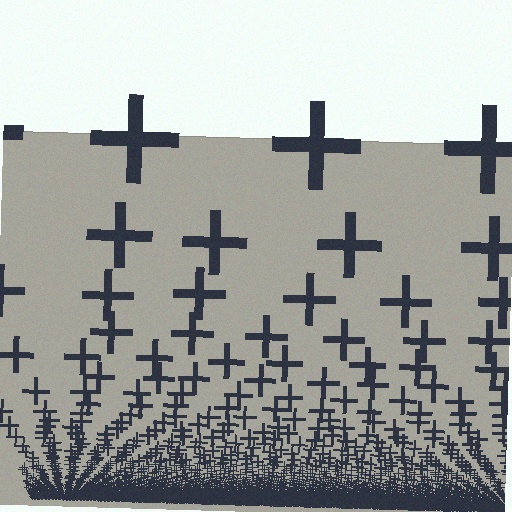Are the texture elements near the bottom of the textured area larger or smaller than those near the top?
Smaller. The gradient is inverted — elements near the bottom are smaller and denser.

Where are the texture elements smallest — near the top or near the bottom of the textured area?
Near the bottom.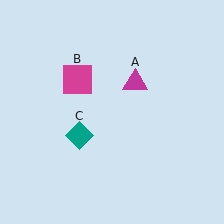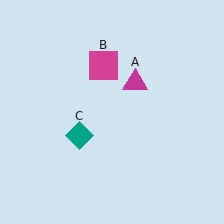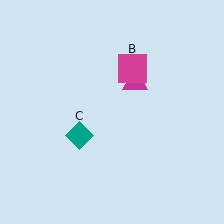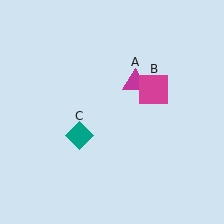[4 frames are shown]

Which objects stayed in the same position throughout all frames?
Magenta triangle (object A) and teal diamond (object C) remained stationary.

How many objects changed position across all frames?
1 object changed position: magenta square (object B).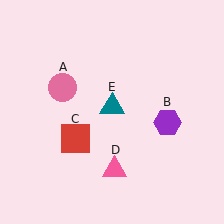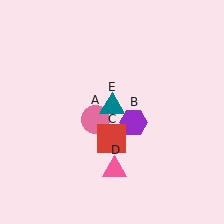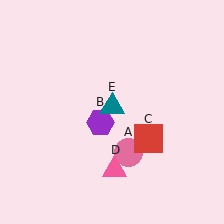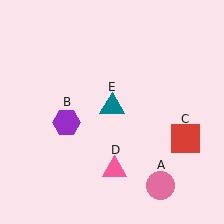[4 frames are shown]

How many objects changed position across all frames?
3 objects changed position: pink circle (object A), purple hexagon (object B), red square (object C).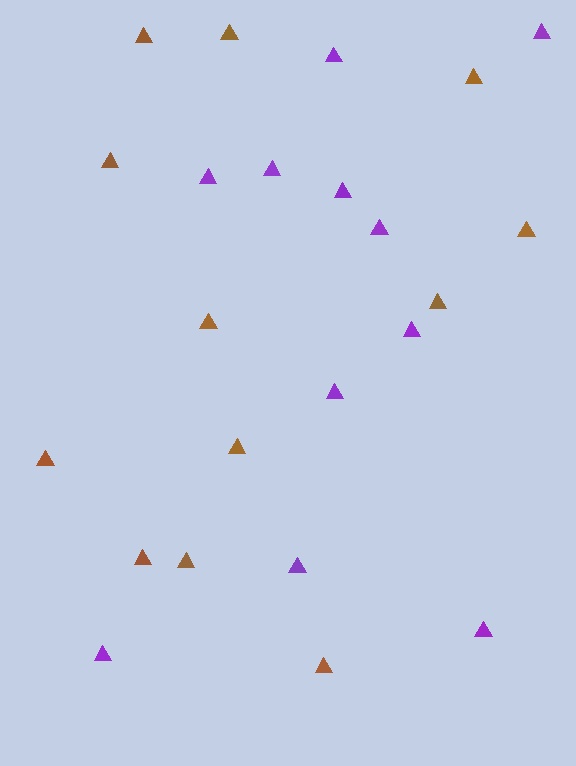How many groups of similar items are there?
There are 2 groups: one group of purple triangles (11) and one group of brown triangles (12).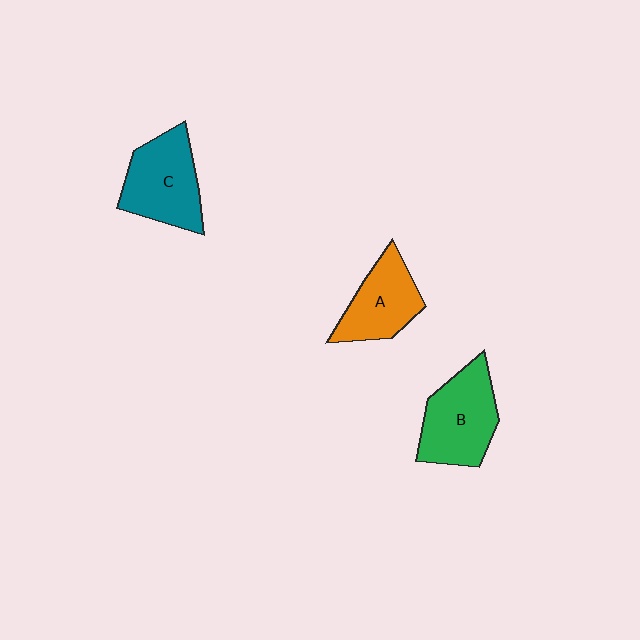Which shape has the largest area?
Shape B (green).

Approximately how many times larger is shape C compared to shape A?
Approximately 1.2 times.